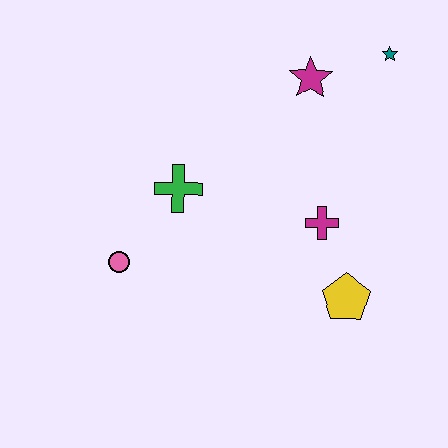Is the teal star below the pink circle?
No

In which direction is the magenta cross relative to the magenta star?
The magenta cross is below the magenta star.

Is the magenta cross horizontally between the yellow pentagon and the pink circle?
Yes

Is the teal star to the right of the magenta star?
Yes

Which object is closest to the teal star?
The magenta star is closest to the teal star.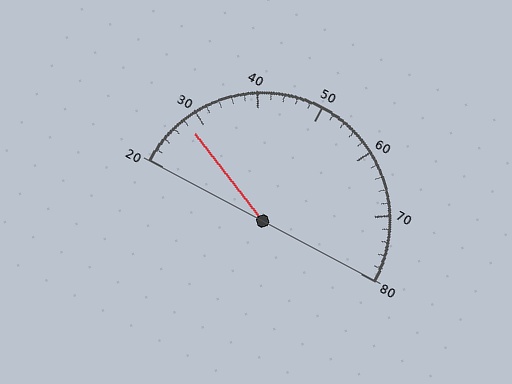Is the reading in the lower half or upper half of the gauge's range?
The reading is in the lower half of the range (20 to 80).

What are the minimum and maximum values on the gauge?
The gauge ranges from 20 to 80.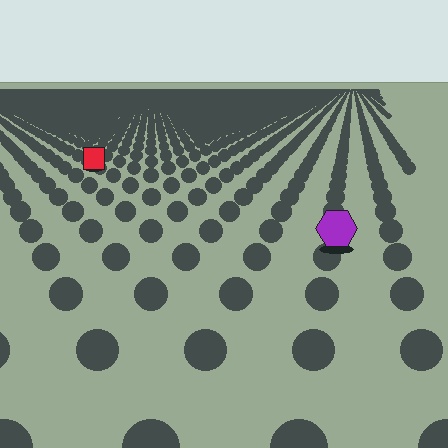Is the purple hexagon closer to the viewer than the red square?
Yes. The purple hexagon is closer — you can tell from the texture gradient: the ground texture is coarser near it.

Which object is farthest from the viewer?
The red square is farthest from the viewer. It appears smaller and the ground texture around it is denser.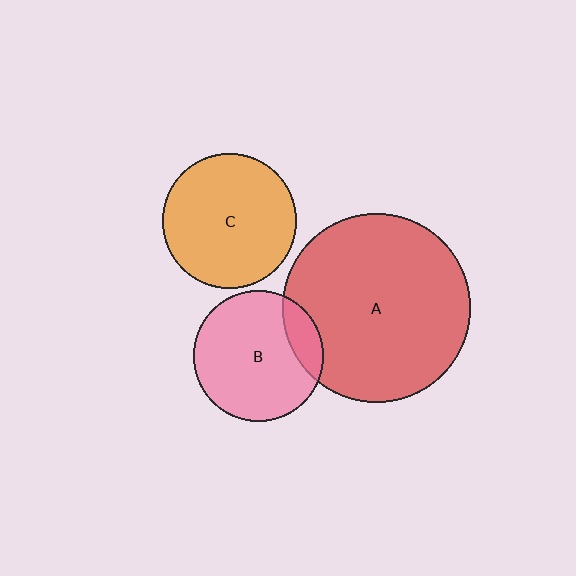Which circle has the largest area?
Circle A (red).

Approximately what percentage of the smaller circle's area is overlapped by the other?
Approximately 15%.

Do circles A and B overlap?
Yes.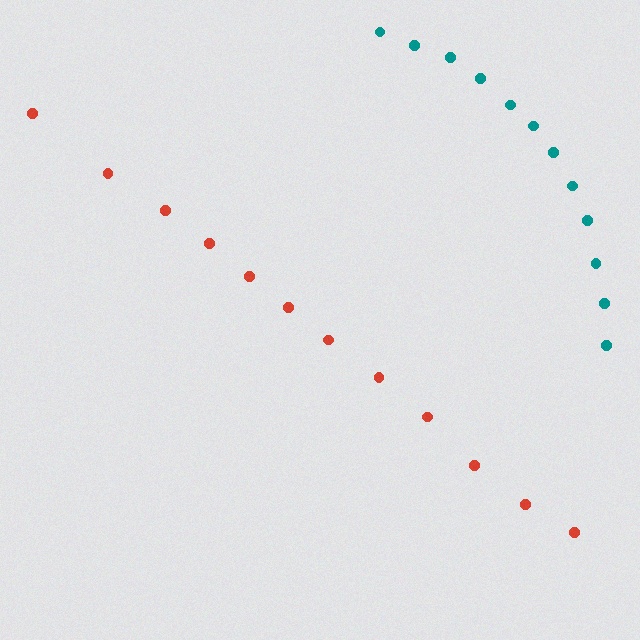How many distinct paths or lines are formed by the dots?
There are 2 distinct paths.